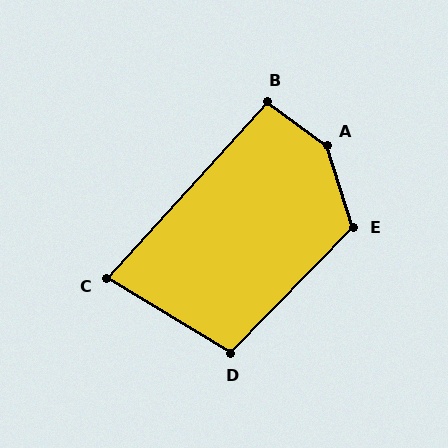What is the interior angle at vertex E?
Approximately 118 degrees (obtuse).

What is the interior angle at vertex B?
Approximately 96 degrees (obtuse).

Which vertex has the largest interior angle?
A, at approximately 144 degrees.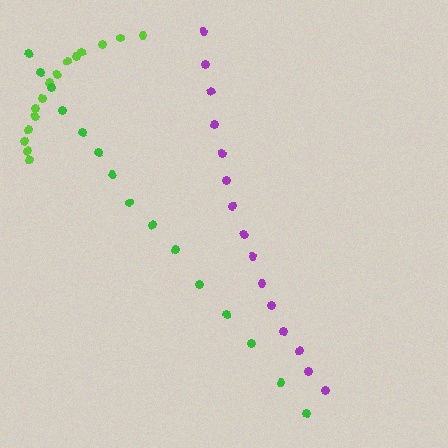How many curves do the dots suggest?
There are 3 distinct paths.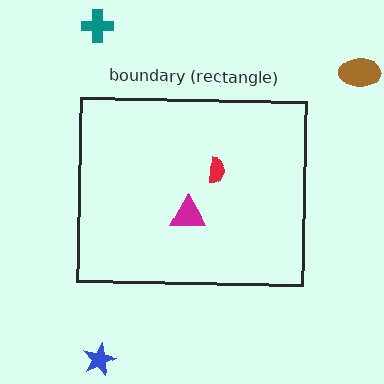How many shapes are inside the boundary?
2 inside, 3 outside.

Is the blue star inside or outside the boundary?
Outside.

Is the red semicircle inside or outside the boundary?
Inside.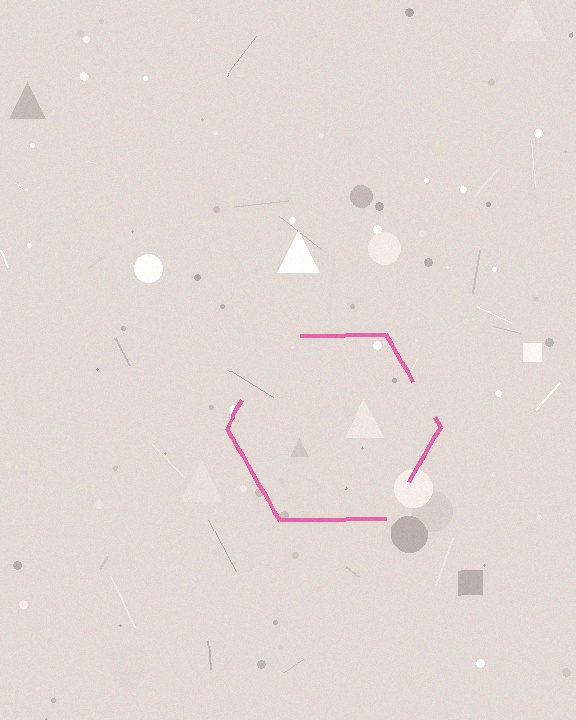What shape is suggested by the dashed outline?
The dashed outline suggests a hexagon.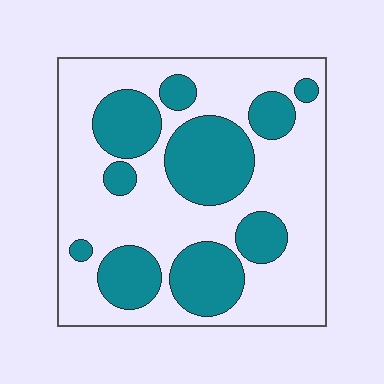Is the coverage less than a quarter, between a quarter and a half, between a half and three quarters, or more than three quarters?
Between a quarter and a half.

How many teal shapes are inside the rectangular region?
10.